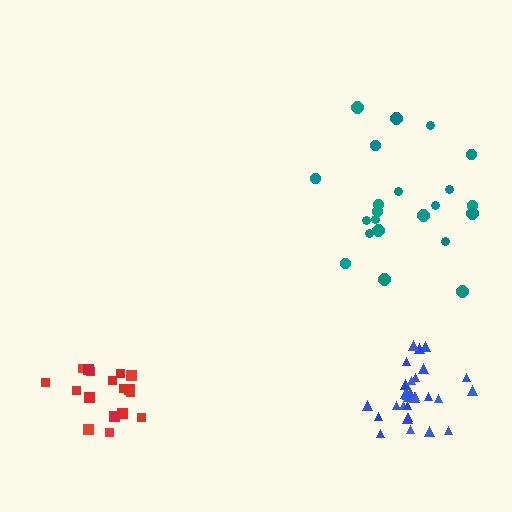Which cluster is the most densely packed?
Blue.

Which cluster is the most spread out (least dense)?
Teal.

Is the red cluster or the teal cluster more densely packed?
Red.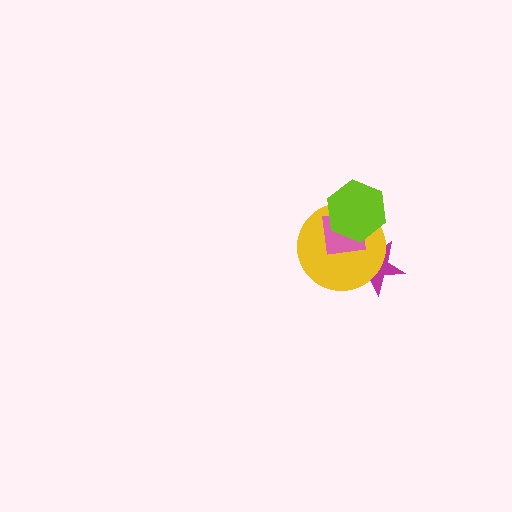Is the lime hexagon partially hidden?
No, no other shape covers it.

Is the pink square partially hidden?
Yes, it is partially covered by another shape.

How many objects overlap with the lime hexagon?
2 objects overlap with the lime hexagon.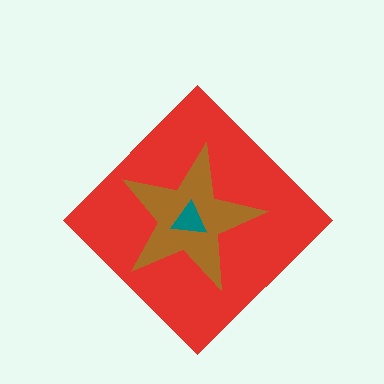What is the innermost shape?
The teal triangle.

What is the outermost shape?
The red diamond.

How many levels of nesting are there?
3.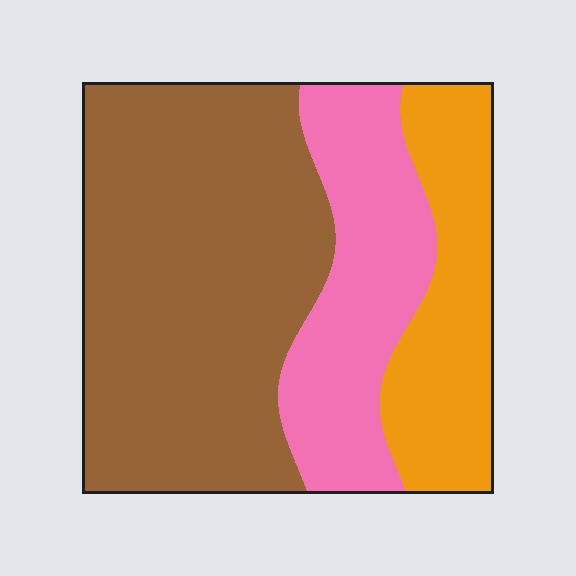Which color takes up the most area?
Brown, at roughly 55%.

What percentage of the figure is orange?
Orange covers about 20% of the figure.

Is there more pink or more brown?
Brown.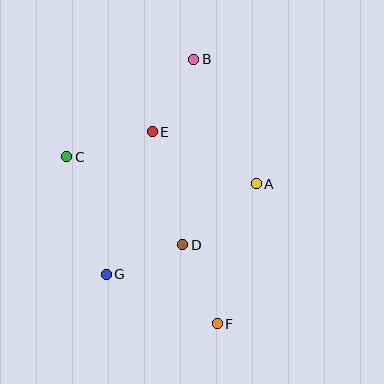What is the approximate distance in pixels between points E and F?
The distance between E and F is approximately 203 pixels.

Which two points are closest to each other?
Points D and G are closest to each other.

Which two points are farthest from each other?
Points B and F are farthest from each other.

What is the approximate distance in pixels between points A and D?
The distance between A and D is approximately 95 pixels.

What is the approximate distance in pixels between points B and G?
The distance between B and G is approximately 232 pixels.